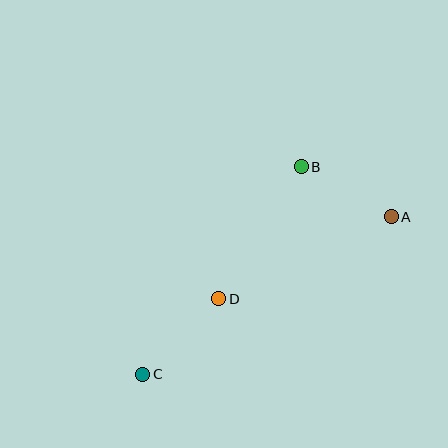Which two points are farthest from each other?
Points A and C are farthest from each other.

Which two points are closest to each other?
Points A and B are closest to each other.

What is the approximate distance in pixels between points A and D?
The distance between A and D is approximately 191 pixels.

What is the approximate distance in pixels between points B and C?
The distance between B and C is approximately 261 pixels.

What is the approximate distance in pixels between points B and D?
The distance between B and D is approximately 156 pixels.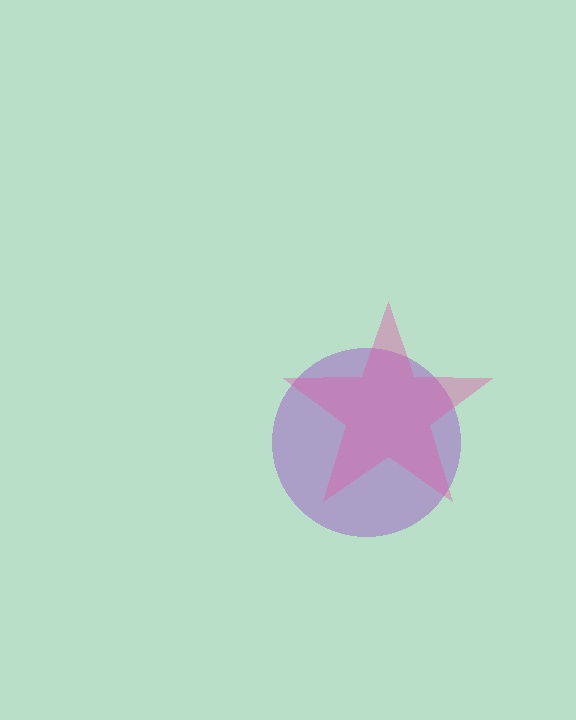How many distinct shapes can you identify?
There are 2 distinct shapes: a purple circle, a pink star.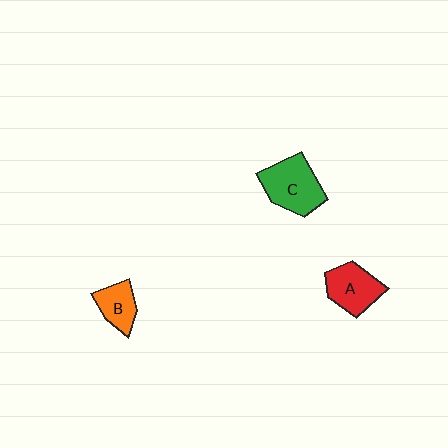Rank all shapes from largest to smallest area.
From largest to smallest: C (green), A (red), B (orange).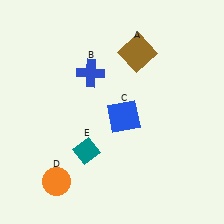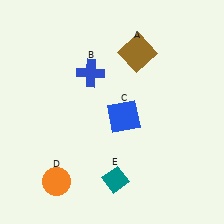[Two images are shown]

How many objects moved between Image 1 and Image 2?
1 object moved between the two images.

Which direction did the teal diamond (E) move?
The teal diamond (E) moved down.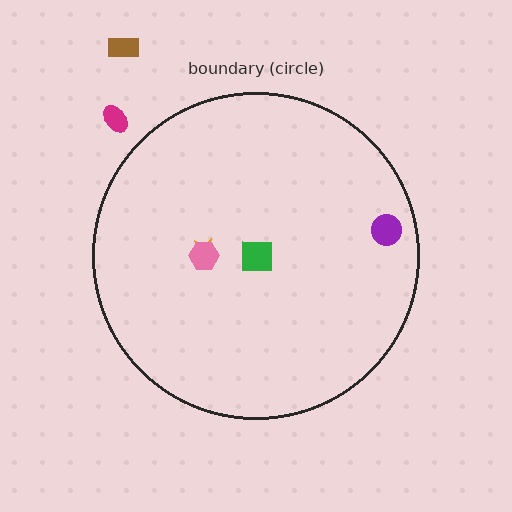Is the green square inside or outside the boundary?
Inside.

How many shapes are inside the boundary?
4 inside, 2 outside.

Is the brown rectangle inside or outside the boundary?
Outside.